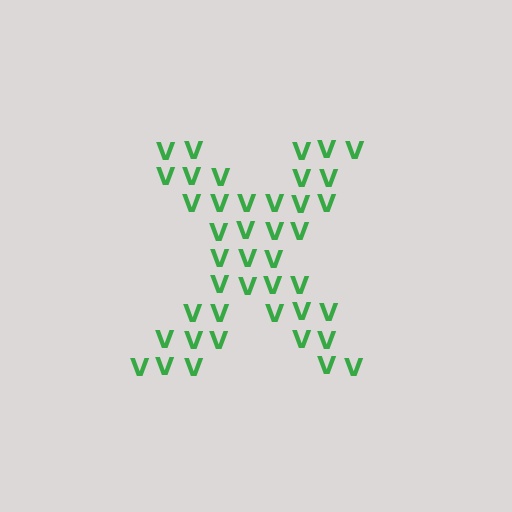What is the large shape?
The large shape is the letter X.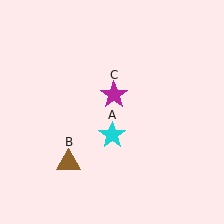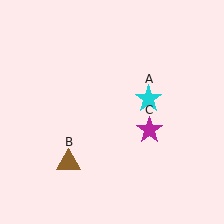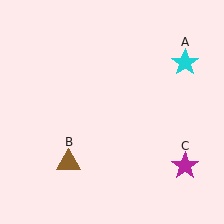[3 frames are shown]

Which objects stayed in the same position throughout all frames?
Brown triangle (object B) remained stationary.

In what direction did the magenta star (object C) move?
The magenta star (object C) moved down and to the right.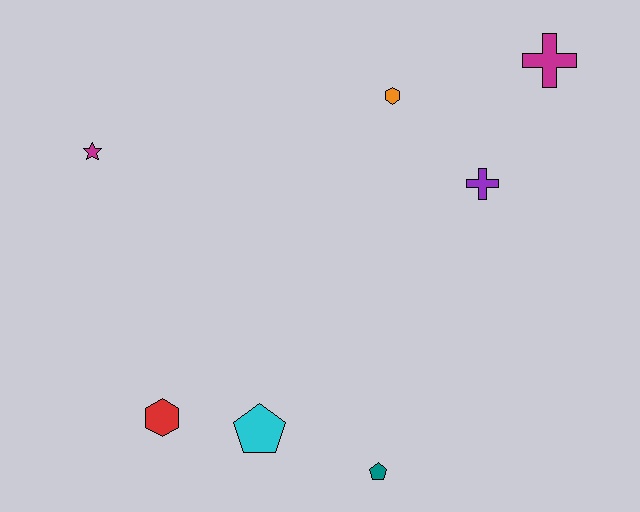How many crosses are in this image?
There are 2 crosses.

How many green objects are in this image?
There are no green objects.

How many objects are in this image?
There are 7 objects.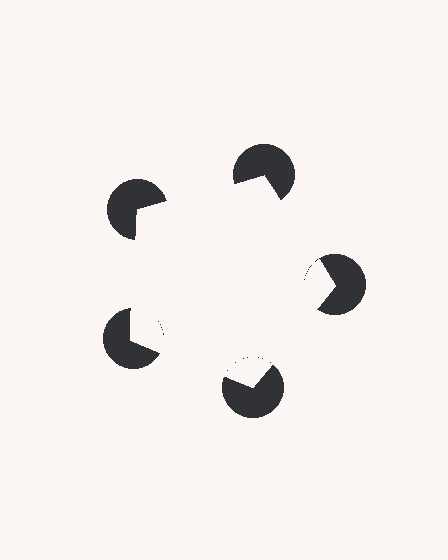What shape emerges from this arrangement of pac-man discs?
An illusory pentagon — its edges are inferred from the aligned wedge cuts in the pac-man discs, not physically drawn.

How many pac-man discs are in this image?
There are 5 — one at each vertex of the illusory pentagon.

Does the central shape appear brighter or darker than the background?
It typically appears slightly brighter than the background, even though no actual brightness change is drawn.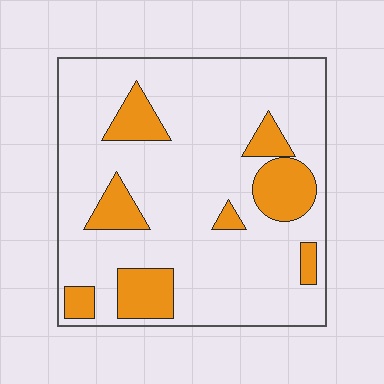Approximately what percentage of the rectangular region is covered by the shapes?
Approximately 20%.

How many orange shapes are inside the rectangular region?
8.